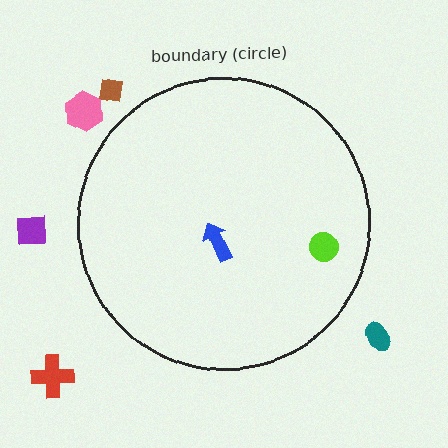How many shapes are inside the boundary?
2 inside, 5 outside.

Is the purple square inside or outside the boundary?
Outside.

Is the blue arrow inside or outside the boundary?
Inside.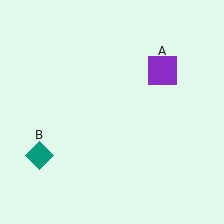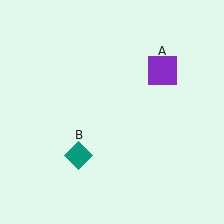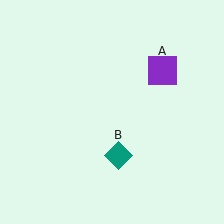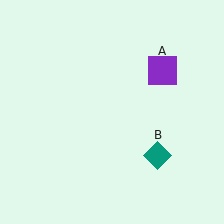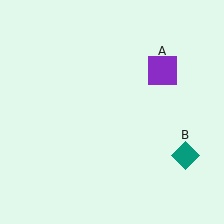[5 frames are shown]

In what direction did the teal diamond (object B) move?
The teal diamond (object B) moved right.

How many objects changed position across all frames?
1 object changed position: teal diamond (object B).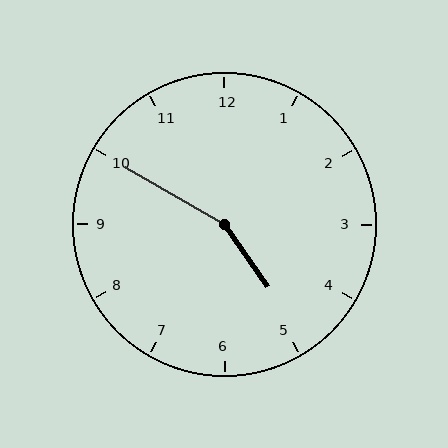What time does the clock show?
4:50.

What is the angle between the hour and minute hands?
Approximately 155 degrees.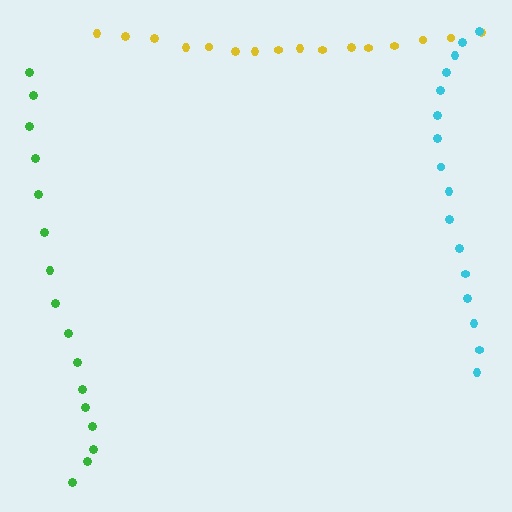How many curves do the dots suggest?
There are 3 distinct paths.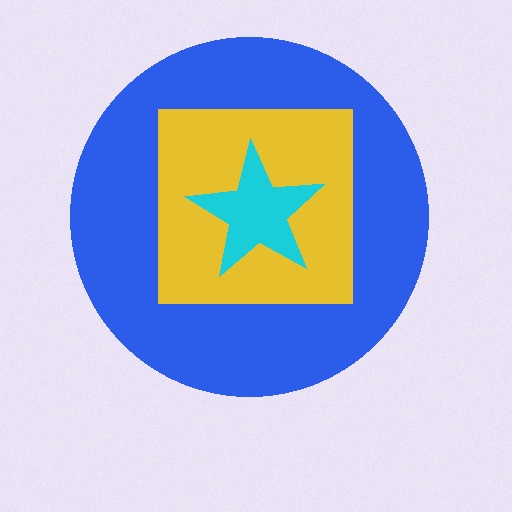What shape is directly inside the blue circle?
The yellow square.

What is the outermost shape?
The blue circle.